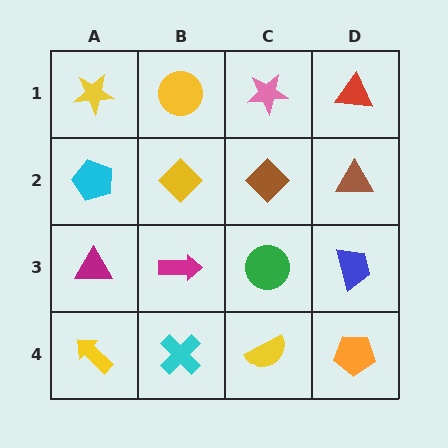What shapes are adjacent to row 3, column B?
A yellow diamond (row 2, column B), a cyan cross (row 4, column B), a magenta triangle (row 3, column A), a green circle (row 3, column C).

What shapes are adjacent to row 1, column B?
A yellow diamond (row 2, column B), a yellow star (row 1, column A), a pink star (row 1, column C).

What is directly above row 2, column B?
A yellow circle.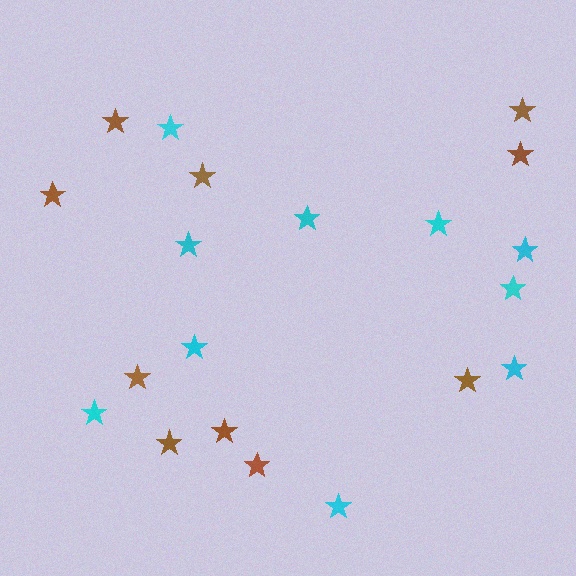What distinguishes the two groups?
There are 2 groups: one group of brown stars (10) and one group of cyan stars (10).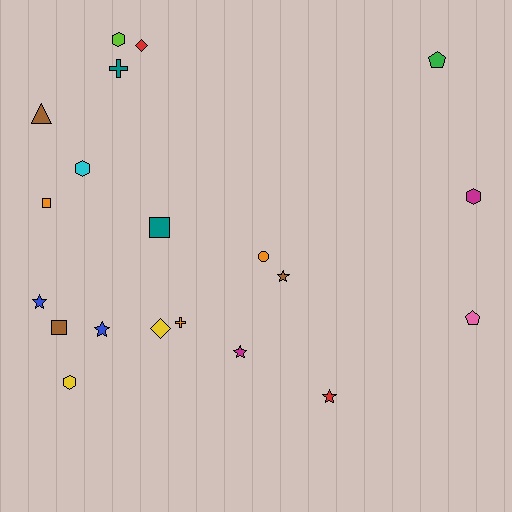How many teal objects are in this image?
There are 2 teal objects.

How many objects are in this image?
There are 20 objects.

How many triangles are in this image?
There is 1 triangle.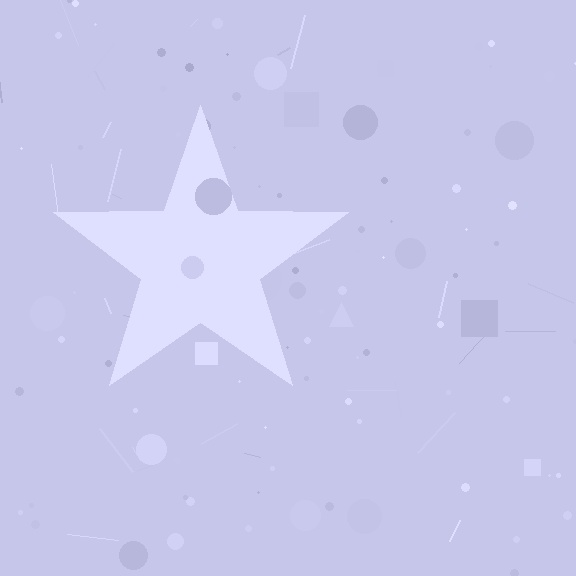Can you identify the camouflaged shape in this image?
The camouflaged shape is a star.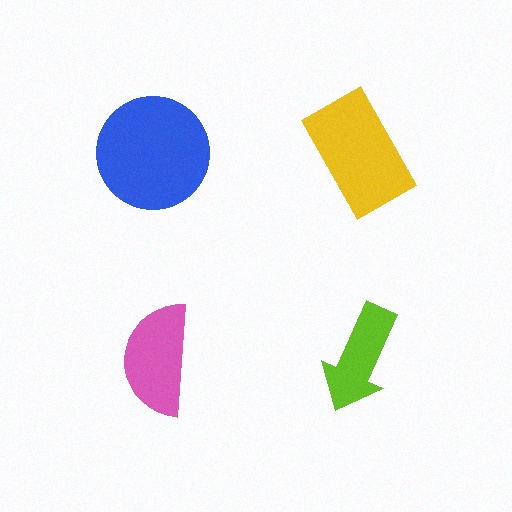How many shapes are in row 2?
2 shapes.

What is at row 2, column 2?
A lime arrow.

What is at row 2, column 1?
A pink semicircle.